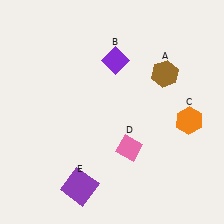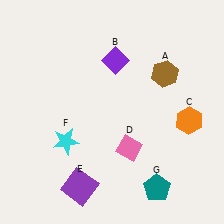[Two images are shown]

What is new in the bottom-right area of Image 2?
A teal pentagon (G) was added in the bottom-right area of Image 2.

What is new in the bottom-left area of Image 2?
A cyan star (F) was added in the bottom-left area of Image 2.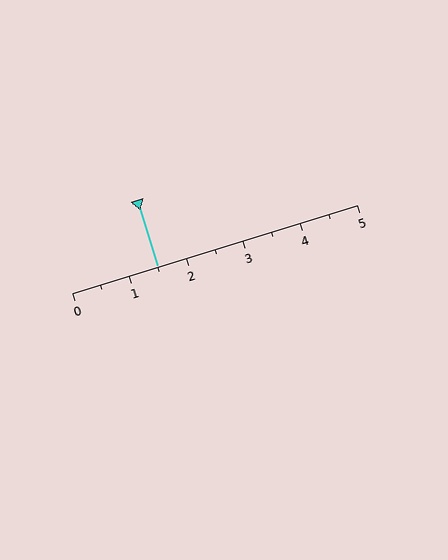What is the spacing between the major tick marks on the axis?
The major ticks are spaced 1 apart.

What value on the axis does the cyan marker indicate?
The marker indicates approximately 1.5.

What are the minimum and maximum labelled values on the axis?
The axis runs from 0 to 5.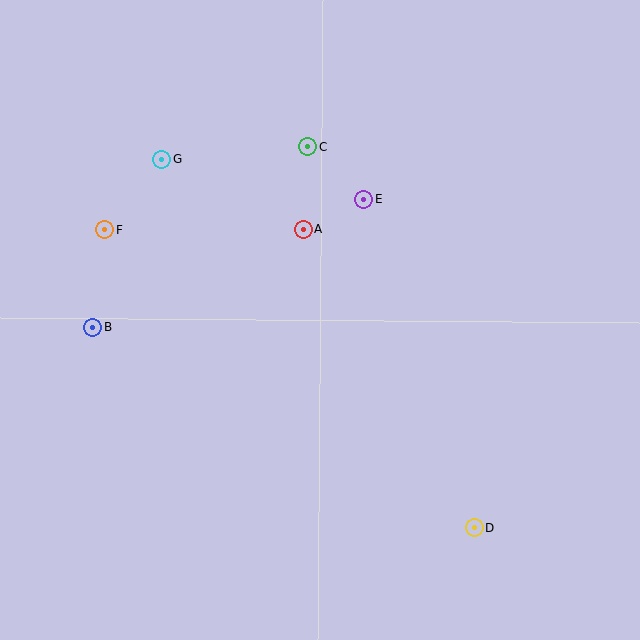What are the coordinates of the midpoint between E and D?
The midpoint between E and D is at (419, 364).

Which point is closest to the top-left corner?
Point G is closest to the top-left corner.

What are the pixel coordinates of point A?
Point A is at (303, 229).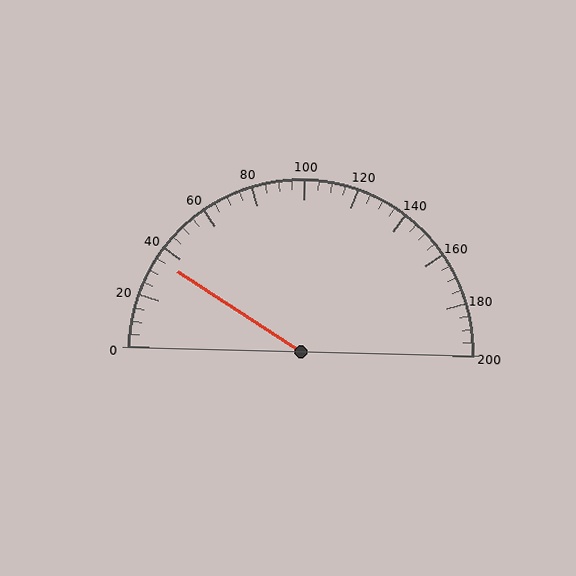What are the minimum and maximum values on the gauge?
The gauge ranges from 0 to 200.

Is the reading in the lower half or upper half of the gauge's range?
The reading is in the lower half of the range (0 to 200).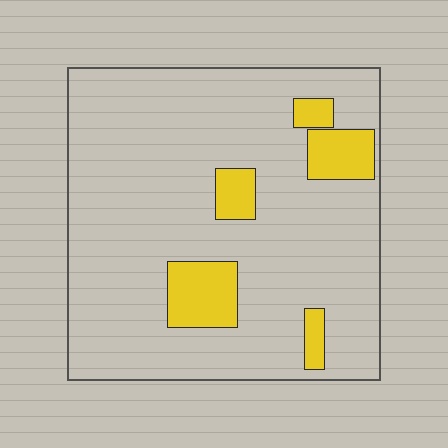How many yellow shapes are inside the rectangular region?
5.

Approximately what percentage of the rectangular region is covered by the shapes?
Approximately 15%.